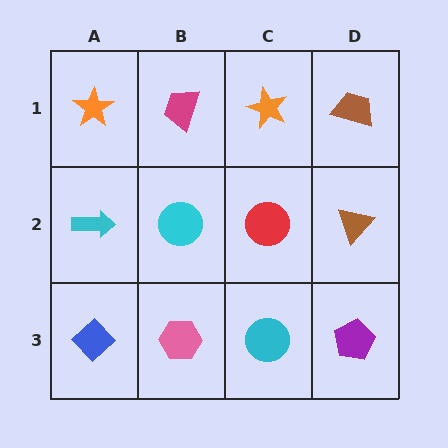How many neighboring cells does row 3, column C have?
3.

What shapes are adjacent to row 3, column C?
A red circle (row 2, column C), a pink hexagon (row 3, column B), a purple pentagon (row 3, column D).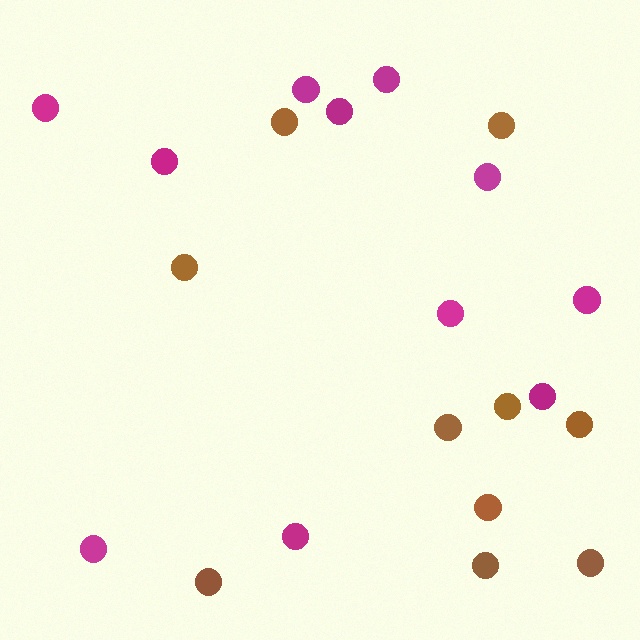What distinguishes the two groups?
There are 2 groups: one group of brown circles (10) and one group of magenta circles (11).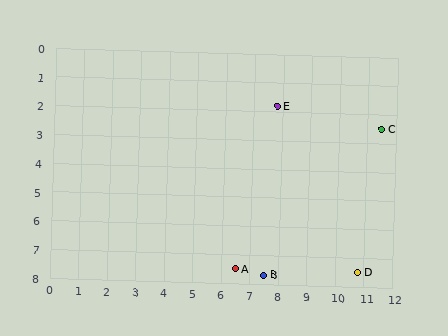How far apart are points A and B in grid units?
Points A and B are about 1.0 grid units apart.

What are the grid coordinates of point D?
Point D is at approximately (10.8, 7.5).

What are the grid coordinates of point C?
Point C is at approximately (11.5, 2.5).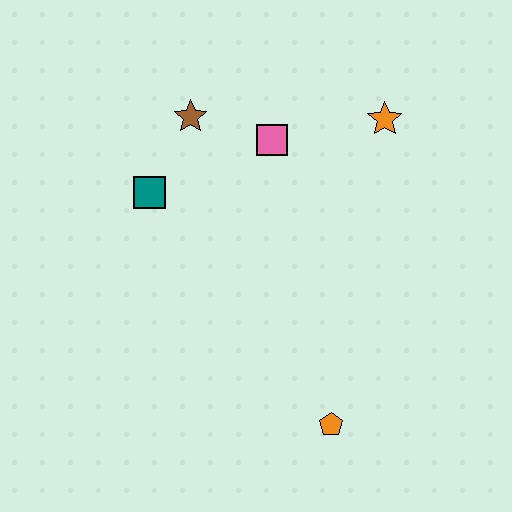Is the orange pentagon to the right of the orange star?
No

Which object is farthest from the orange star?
The orange pentagon is farthest from the orange star.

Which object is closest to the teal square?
The brown star is closest to the teal square.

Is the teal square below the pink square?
Yes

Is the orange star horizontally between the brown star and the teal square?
No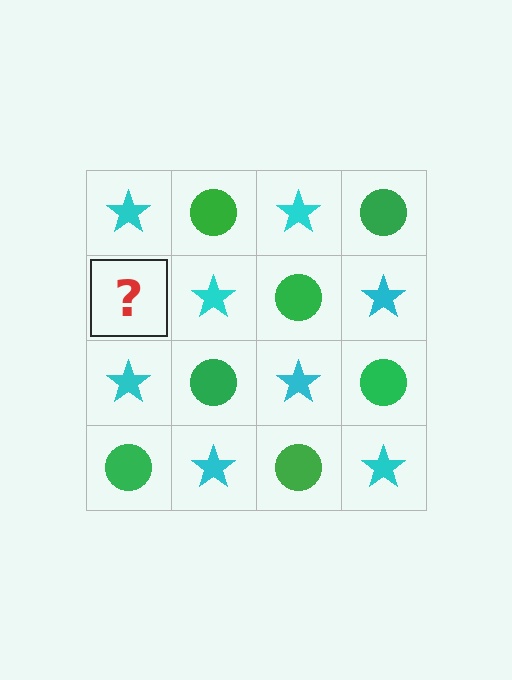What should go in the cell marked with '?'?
The missing cell should contain a green circle.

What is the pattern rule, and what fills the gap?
The rule is that it alternates cyan star and green circle in a checkerboard pattern. The gap should be filled with a green circle.